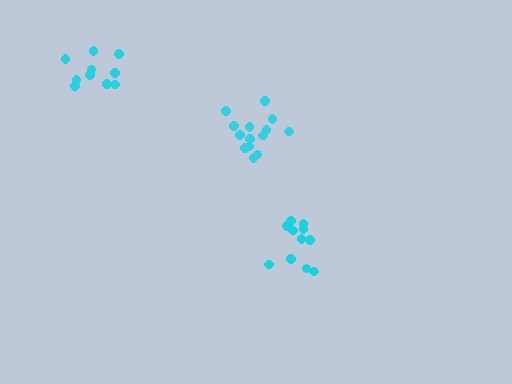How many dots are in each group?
Group 1: 14 dots, Group 2: 11 dots, Group 3: 10 dots (35 total).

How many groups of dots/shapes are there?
There are 3 groups.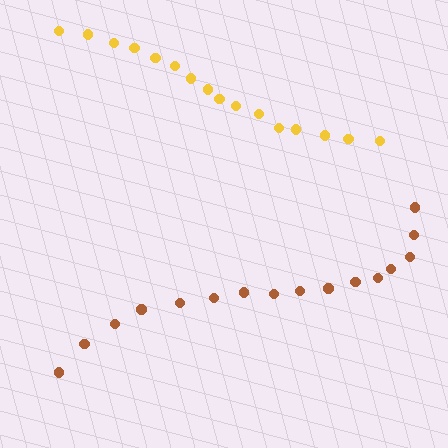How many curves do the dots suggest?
There are 2 distinct paths.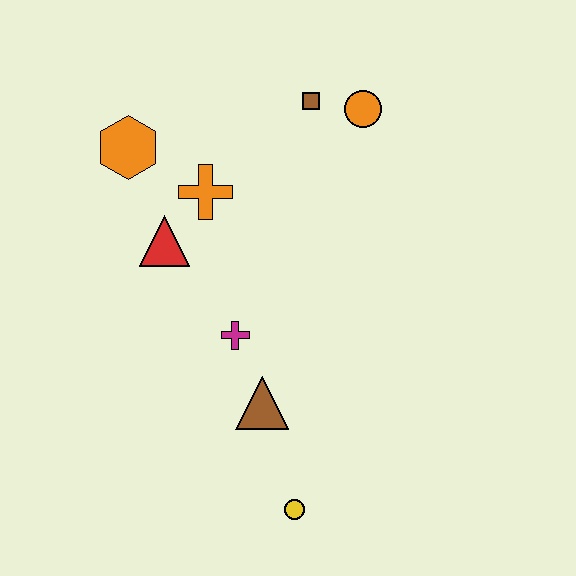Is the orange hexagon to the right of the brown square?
No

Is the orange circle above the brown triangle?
Yes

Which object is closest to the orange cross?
The red triangle is closest to the orange cross.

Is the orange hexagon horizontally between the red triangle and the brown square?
No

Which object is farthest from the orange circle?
The yellow circle is farthest from the orange circle.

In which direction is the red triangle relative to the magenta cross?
The red triangle is above the magenta cross.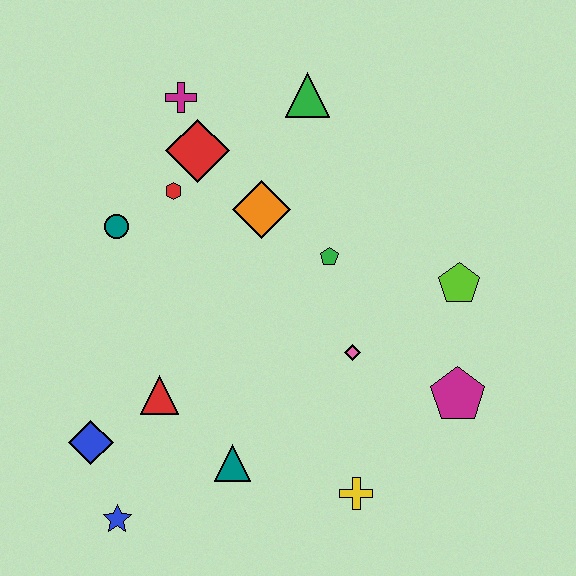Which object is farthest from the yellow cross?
The magenta cross is farthest from the yellow cross.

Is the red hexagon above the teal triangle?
Yes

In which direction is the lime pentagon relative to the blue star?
The lime pentagon is to the right of the blue star.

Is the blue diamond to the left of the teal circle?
Yes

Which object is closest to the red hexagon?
The red diamond is closest to the red hexagon.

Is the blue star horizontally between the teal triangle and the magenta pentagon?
No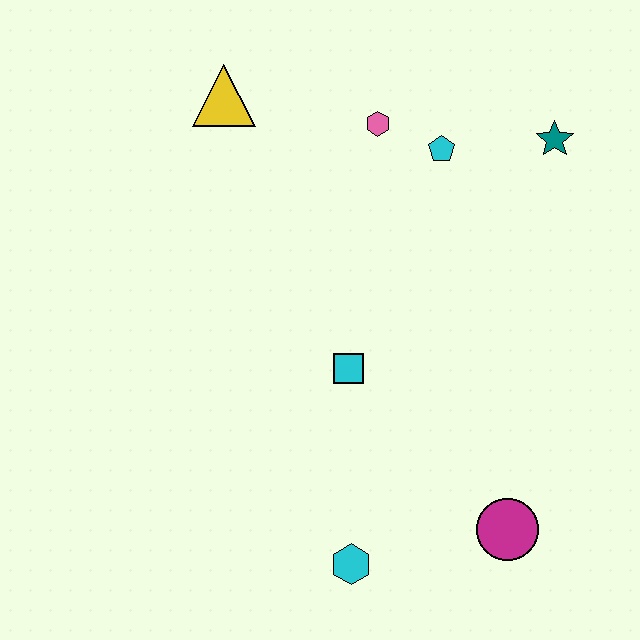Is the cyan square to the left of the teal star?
Yes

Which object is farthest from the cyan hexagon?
The yellow triangle is farthest from the cyan hexagon.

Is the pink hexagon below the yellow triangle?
Yes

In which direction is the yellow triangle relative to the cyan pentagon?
The yellow triangle is to the left of the cyan pentagon.